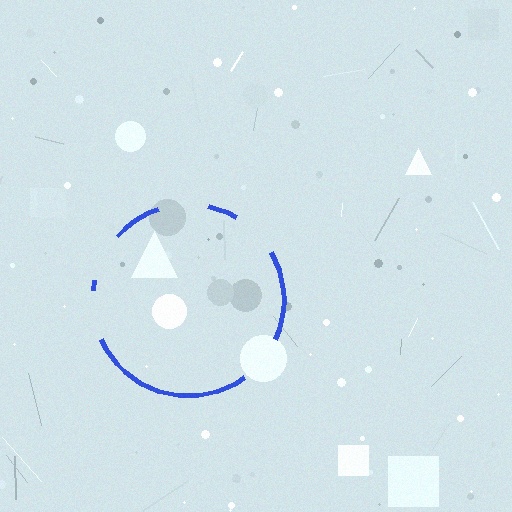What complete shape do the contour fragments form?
The contour fragments form a circle.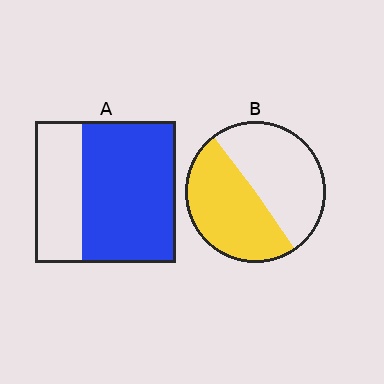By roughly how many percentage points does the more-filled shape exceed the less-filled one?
By roughly 15 percentage points (A over B).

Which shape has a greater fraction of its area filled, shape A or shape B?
Shape A.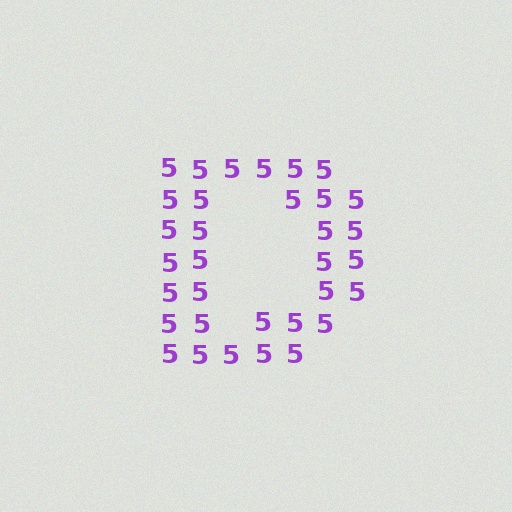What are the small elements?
The small elements are digit 5's.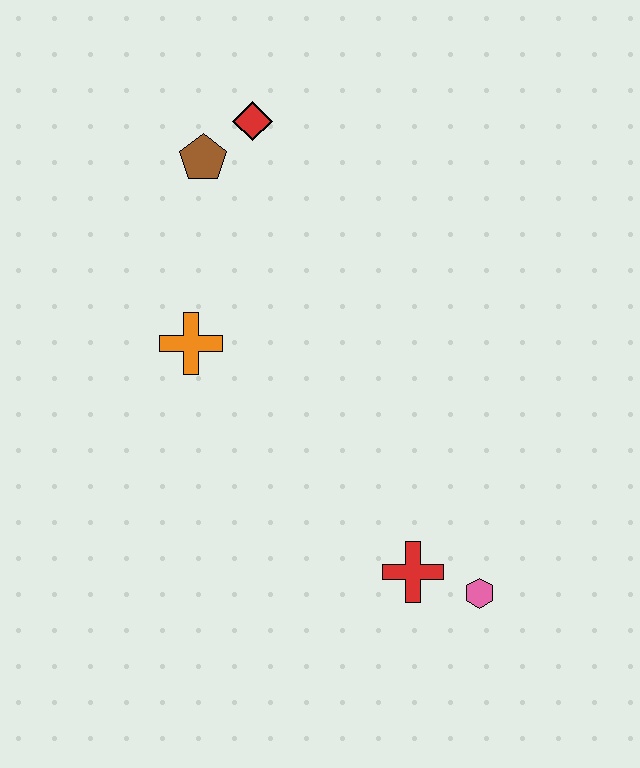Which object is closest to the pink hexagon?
The red cross is closest to the pink hexagon.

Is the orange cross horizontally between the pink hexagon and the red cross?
No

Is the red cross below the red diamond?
Yes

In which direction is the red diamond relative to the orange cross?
The red diamond is above the orange cross.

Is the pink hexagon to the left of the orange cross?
No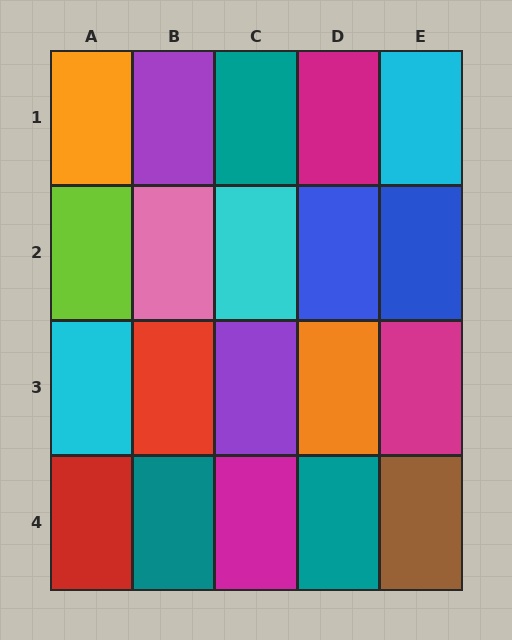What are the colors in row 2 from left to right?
Lime, pink, cyan, blue, blue.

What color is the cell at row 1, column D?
Magenta.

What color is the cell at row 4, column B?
Teal.